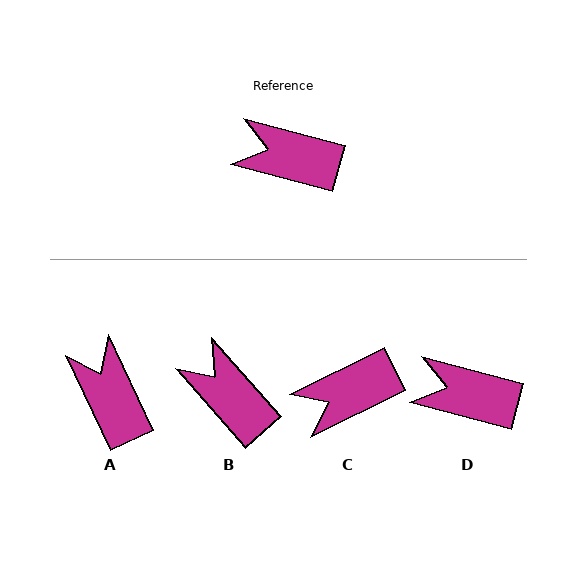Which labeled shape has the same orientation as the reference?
D.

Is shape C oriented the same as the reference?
No, it is off by about 41 degrees.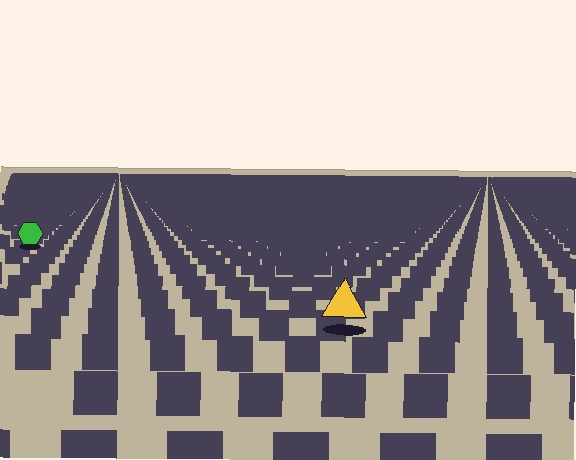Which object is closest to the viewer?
The yellow triangle is closest. The texture marks near it are larger and more spread out.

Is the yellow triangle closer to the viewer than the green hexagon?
Yes. The yellow triangle is closer — you can tell from the texture gradient: the ground texture is coarser near it.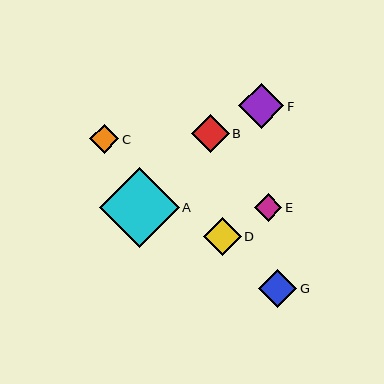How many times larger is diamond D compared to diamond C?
Diamond D is approximately 1.3 times the size of diamond C.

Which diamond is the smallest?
Diamond E is the smallest with a size of approximately 27 pixels.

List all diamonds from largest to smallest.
From largest to smallest: A, F, G, D, B, C, E.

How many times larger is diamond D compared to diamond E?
Diamond D is approximately 1.4 times the size of diamond E.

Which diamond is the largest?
Diamond A is the largest with a size of approximately 79 pixels.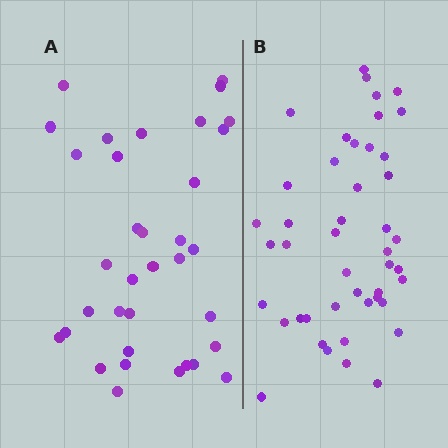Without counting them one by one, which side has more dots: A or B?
Region B (the right region) has more dots.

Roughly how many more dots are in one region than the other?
Region B has roughly 10 or so more dots than region A.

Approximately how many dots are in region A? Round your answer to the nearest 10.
About 40 dots. (The exact count is 35, which rounds to 40.)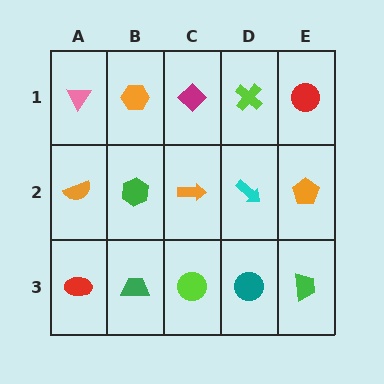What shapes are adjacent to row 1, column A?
An orange semicircle (row 2, column A), an orange hexagon (row 1, column B).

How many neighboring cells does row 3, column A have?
2.